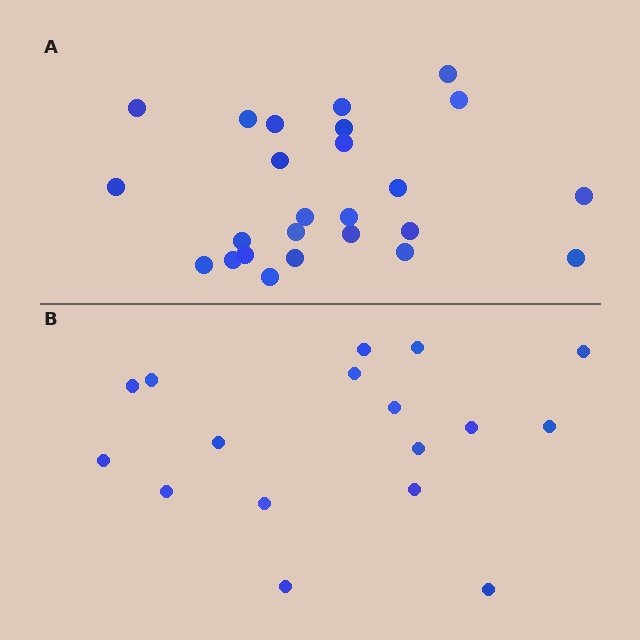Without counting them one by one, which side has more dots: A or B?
Region A (the top region) has more dots.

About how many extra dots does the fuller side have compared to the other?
Region A has roughly 8 or so more dots than region B.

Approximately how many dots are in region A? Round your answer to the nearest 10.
About 20 dots. (The exact count is 25, which rounds to 20.)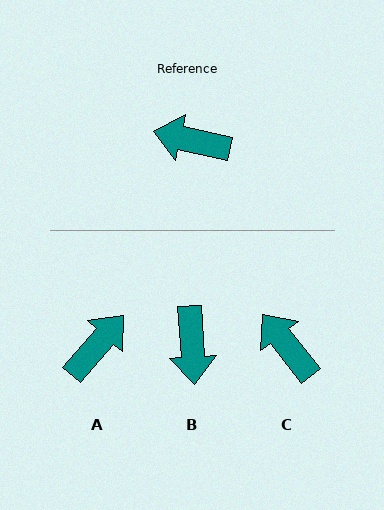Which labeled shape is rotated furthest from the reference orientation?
A, about 119 degrees away.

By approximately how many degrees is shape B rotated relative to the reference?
Approximately 106 degrees counter-clockwise.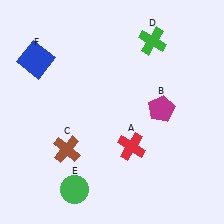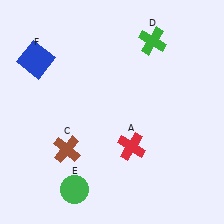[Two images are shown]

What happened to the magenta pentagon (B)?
The magenta pentagon (B) was removed in Image 2. It was in the top-right area of Image 1.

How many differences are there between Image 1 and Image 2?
There is 1 difference between the two images.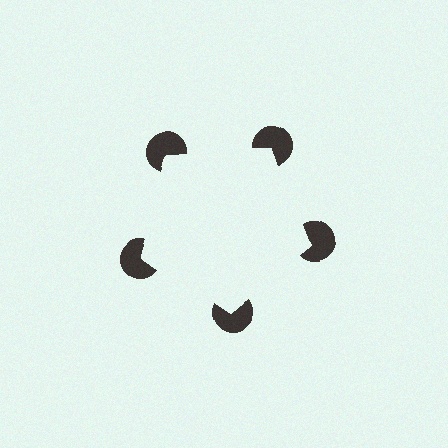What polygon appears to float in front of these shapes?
An illusory pentagon — its edges are inferred from the aligned wedge cuts in the pac-man discs, not physically drawn.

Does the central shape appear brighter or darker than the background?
It typically appears slightly brighter than the background, even though no actual brightness change is drawn.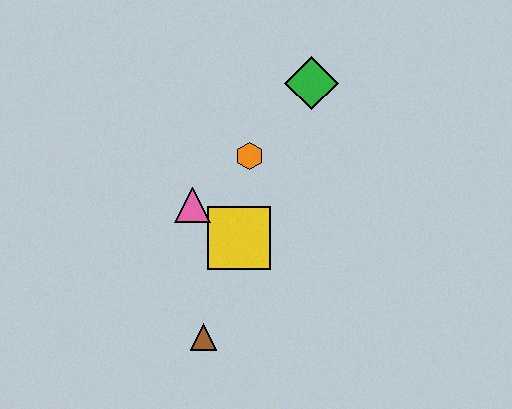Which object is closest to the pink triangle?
The yellow square is closest to the pink triangle.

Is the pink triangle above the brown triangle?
Yes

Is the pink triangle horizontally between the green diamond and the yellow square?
No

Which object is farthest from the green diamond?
The brown triangle is farthest from the green diamond.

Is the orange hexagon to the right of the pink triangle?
Yes